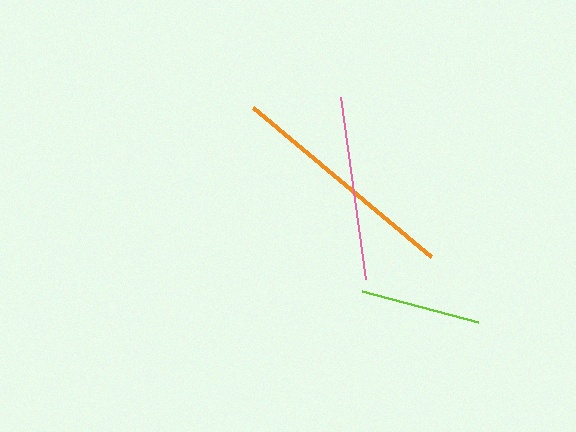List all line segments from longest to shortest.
From longest to shortest: orange, pink, lime.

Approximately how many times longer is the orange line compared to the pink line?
The orange line is approximately 1.3 times the length of the pink line.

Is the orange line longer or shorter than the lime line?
The orange line is longer than the lime line.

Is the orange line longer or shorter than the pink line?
The orange line is longer than the pink line.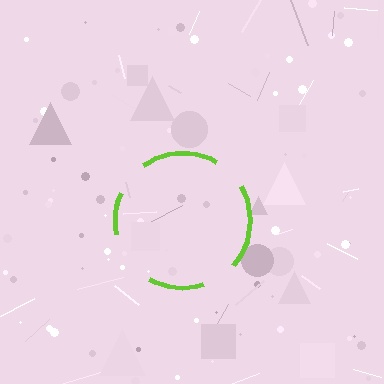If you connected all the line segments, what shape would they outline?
They would outline a circle.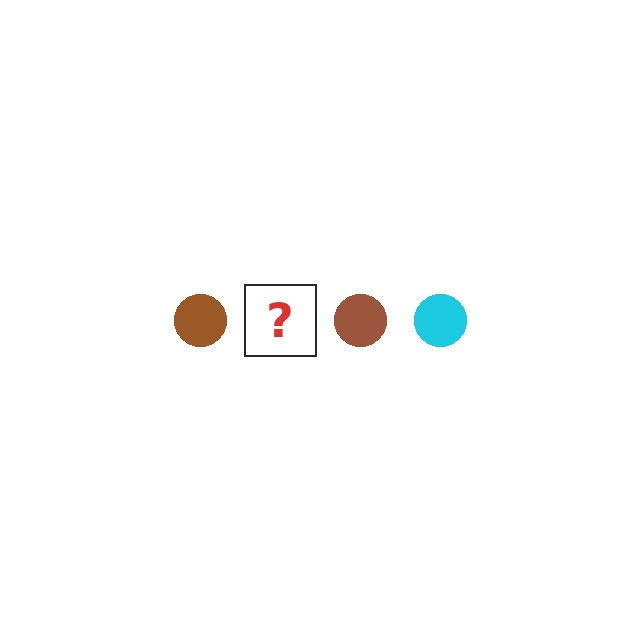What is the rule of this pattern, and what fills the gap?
The rule is that the pattern cycles through brown, cyan circles. The gap should be filled with a cyan circle.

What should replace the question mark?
The question mark should be replaced with a cyan circle.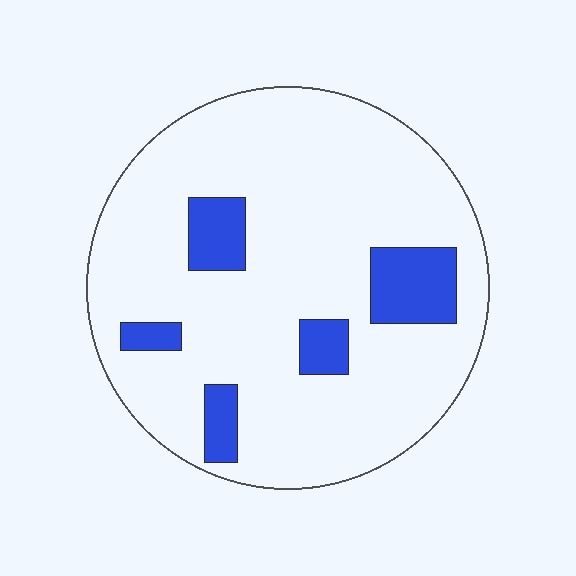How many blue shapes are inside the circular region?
5.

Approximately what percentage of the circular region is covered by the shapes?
Approximately 15%.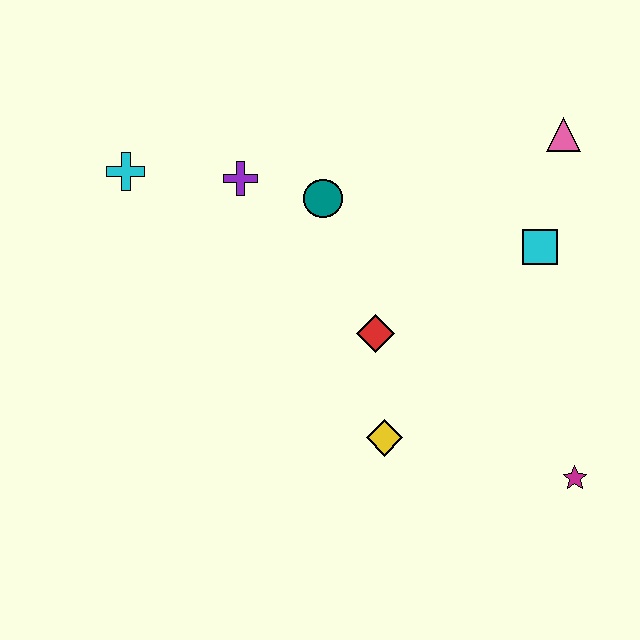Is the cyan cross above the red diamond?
Yes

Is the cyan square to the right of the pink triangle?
No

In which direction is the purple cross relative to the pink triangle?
The purple cross is to the left of the pink triangle.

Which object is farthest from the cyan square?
The cyan cross is farthest from the cyan square.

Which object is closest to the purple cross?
The teal circle is closest to the purple cross.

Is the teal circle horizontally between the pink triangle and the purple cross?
Yes